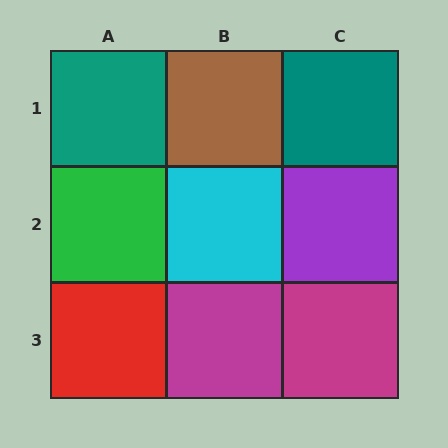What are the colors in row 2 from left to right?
Green, cyan, purple.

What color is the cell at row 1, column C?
Teal.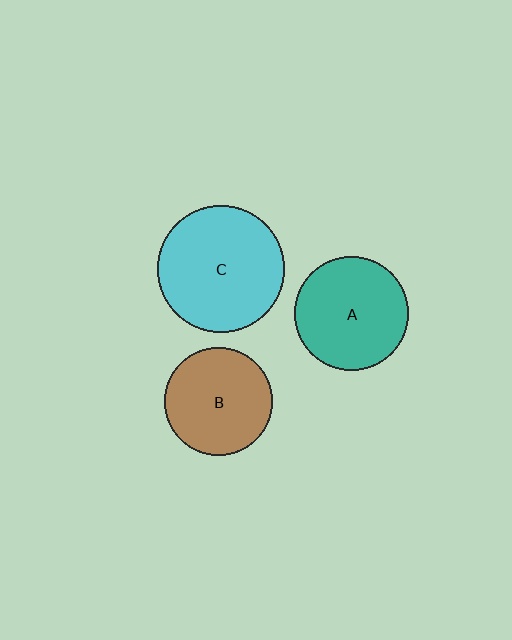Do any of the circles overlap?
No, none of the circles overlap.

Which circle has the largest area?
Circle C (cyan).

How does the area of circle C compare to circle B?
Approximately 1.4 times.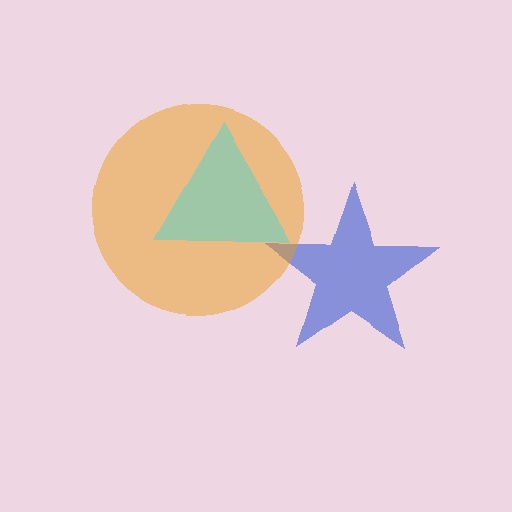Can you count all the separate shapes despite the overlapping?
Yes, there are 3 separate shapes.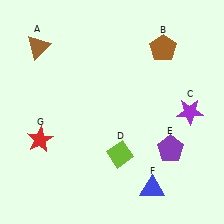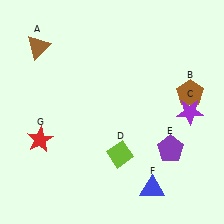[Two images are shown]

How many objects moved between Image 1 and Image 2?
1 object moved between the two images.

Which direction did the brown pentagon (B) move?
The brown pentagon (B) moved down.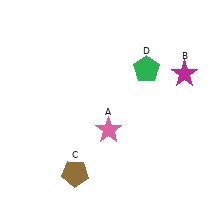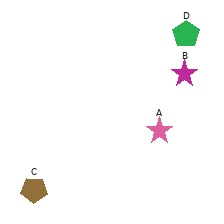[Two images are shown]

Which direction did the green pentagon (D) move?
The green pentagon (D) moved right.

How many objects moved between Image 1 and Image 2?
3 objects moved between the two images.